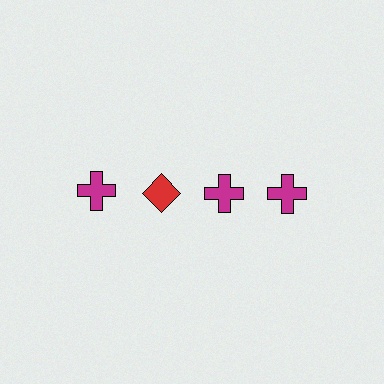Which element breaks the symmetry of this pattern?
The red diamond in the top row, second from left column breaks the symmetry. All other shapes are magenta crosses.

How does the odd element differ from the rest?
It differs in both color (red instead of magenta) and shape (diamond instead of cross).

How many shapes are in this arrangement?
There are 4 shapes arranged in a grid pattern.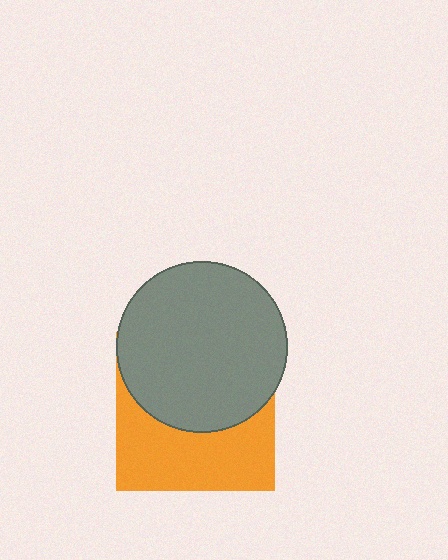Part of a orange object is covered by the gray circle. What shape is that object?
It is a square.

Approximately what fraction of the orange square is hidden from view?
Roughly 54% of the orange square is hidden behind the gray circle.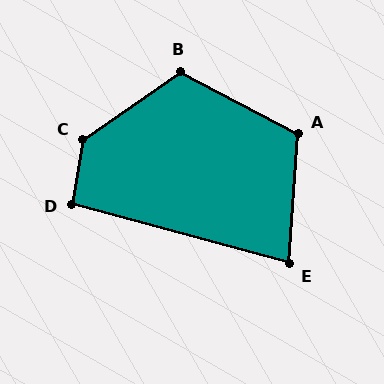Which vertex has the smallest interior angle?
E, at approximately 79 degrees.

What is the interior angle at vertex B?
Approximately 117 degrees (obtuse).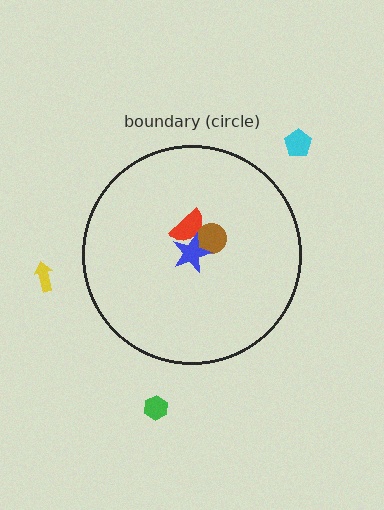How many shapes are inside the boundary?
3 inside, 3 outside.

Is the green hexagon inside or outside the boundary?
Outside.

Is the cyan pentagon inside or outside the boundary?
Outside.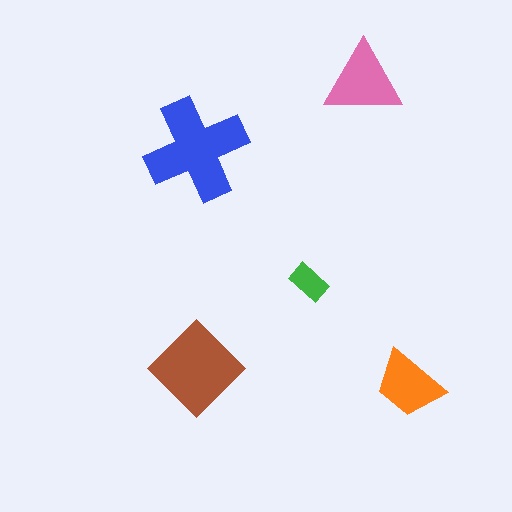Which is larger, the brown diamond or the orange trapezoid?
The brown diamond.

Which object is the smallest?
The green rectangle.